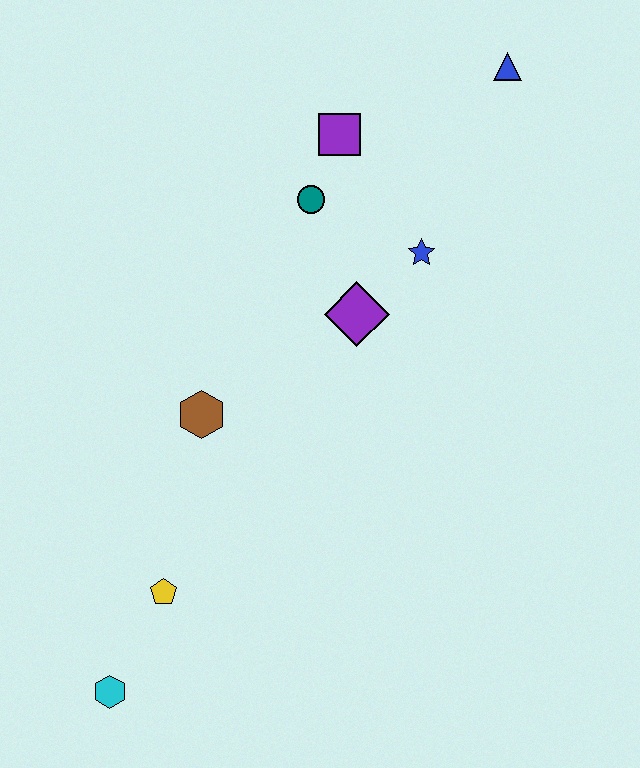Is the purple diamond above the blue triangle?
No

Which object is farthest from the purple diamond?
The cyan hexagon is farthest from the purple diamond.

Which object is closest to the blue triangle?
The purple square is closest to the blue triangle.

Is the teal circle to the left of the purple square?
Yes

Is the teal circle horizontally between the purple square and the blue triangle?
No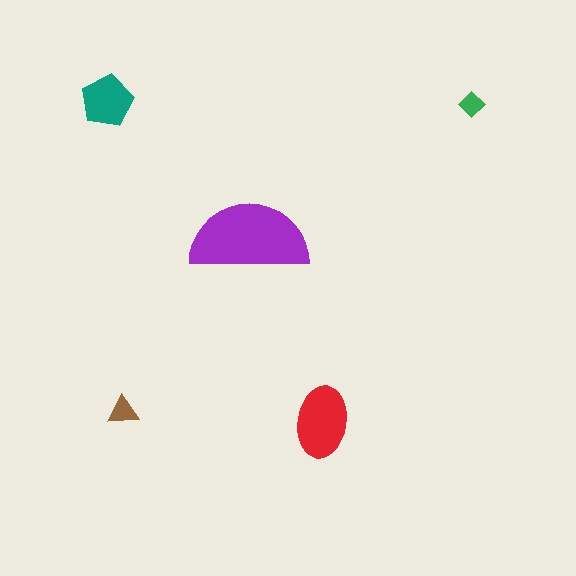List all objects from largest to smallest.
The purple semicircle, the red ellipse, the teal pentagon, the brown triangle, the green diamond.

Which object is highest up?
The teal pentagon is topmost.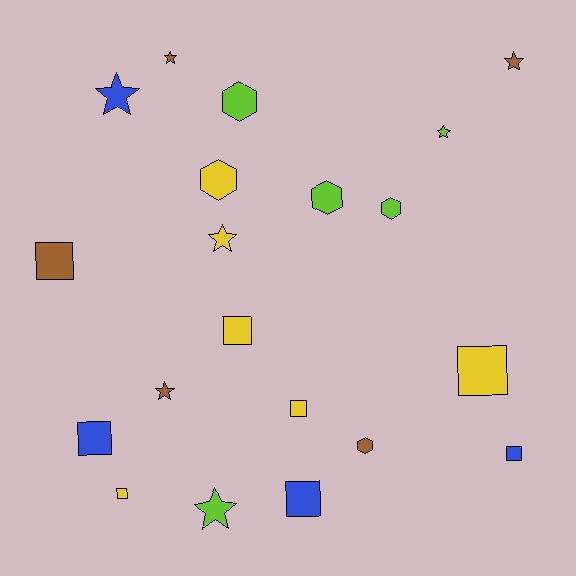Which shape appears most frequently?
Square, with 8 objects.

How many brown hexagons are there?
There is 1 brown hexagon.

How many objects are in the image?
There are 20 objects.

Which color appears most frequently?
Yellow, with 6 objects.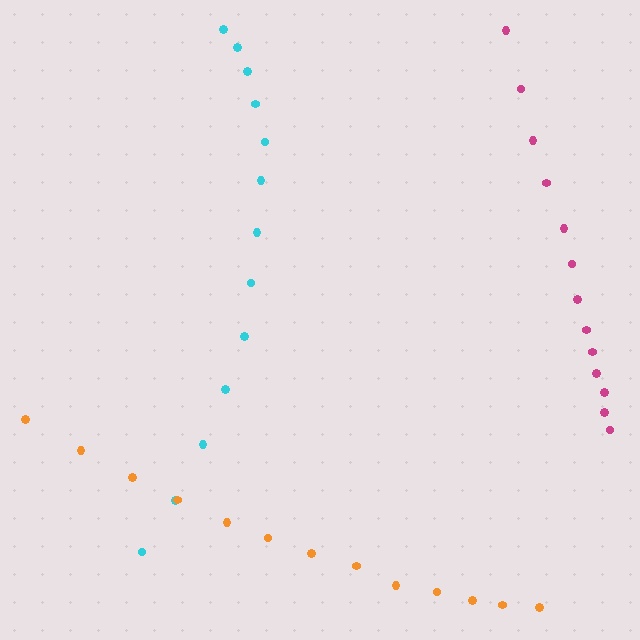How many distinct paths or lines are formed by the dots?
There are 3 distinct paths.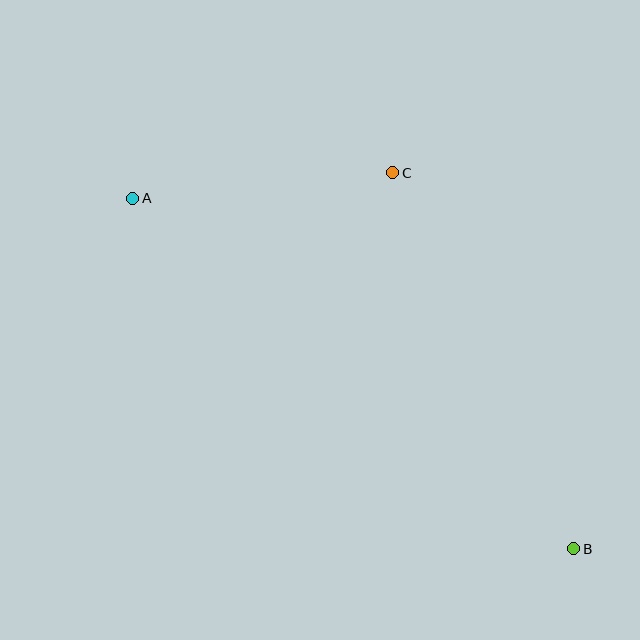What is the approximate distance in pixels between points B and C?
The distance between B and C is approximately 417 pixels.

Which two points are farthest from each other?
Points A and B are farthest from each other.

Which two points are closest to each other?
Points A and C are closest to each other.